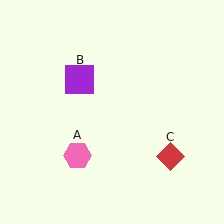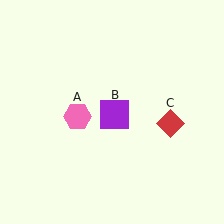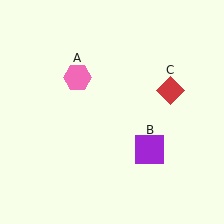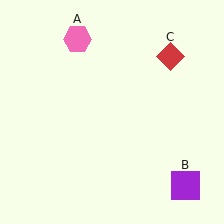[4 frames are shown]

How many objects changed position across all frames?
3 objects changed position: pink hexagon (object A), purple square (object B), red diamond (object C).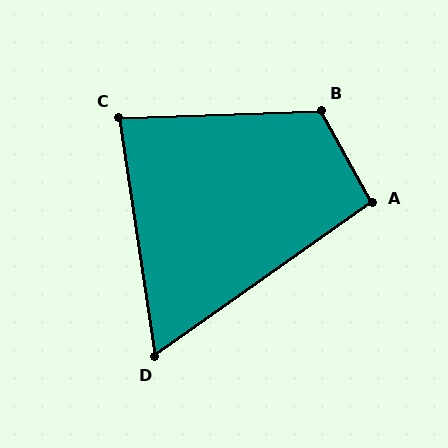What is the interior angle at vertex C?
Approximately 83 degrees (acute).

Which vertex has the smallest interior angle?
D, at approximately 63 degrees.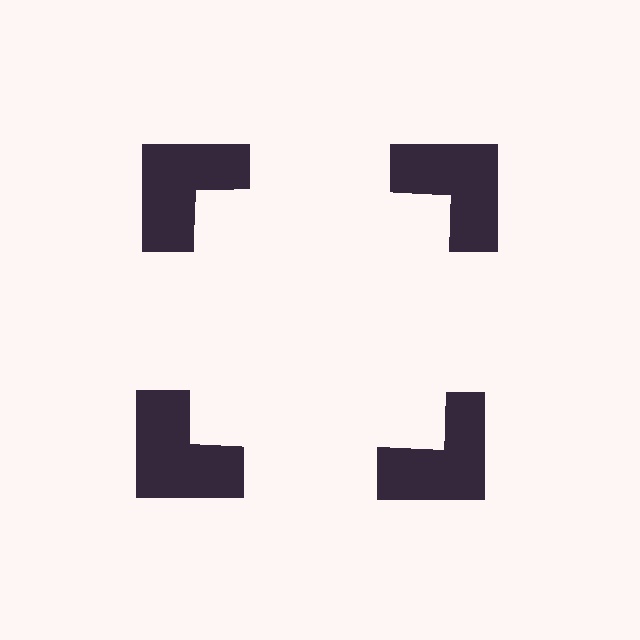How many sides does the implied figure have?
4 sides.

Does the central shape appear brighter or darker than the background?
It typically appears slightly brighter than the background, even though no actual brightness change is drawn.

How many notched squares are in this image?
There are 4 — one at each vertex of the illusory square.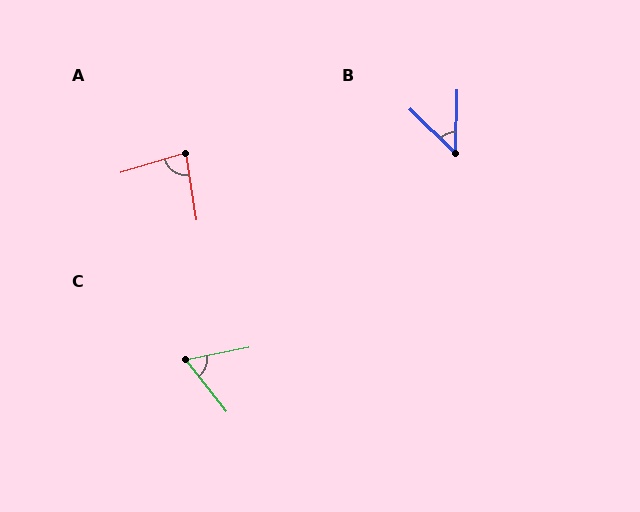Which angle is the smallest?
B, at approximately 48 degrees.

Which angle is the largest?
A, at approximately 83 degrees.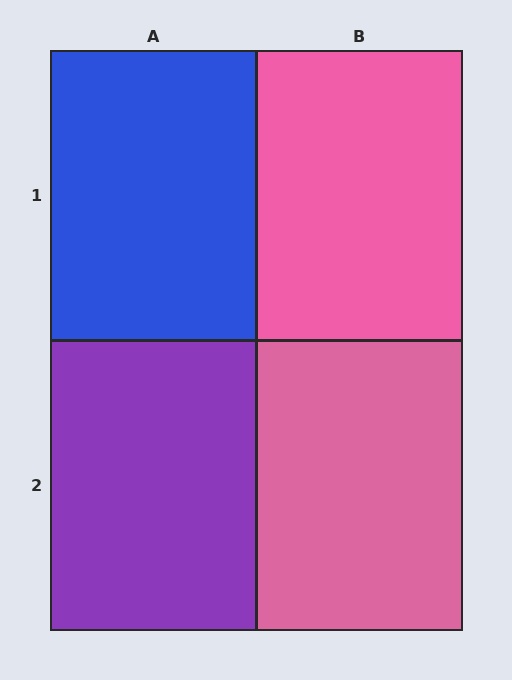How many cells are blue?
1 cell is blue.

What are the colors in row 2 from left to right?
Purple, pink.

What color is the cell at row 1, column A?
Blue.